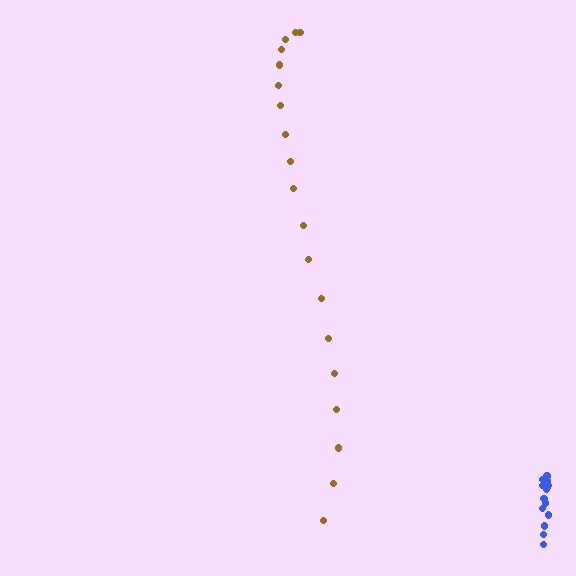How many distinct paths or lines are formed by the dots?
There are 2 distinct paths.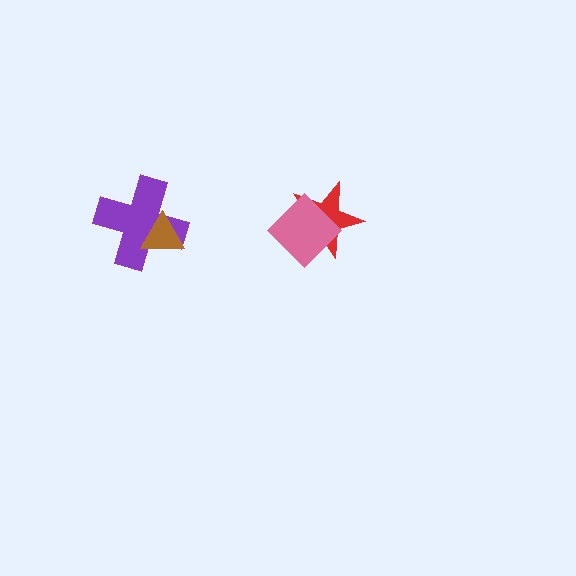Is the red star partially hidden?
Yes, it is partially covered by another shape.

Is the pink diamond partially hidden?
No, no other shape covers it.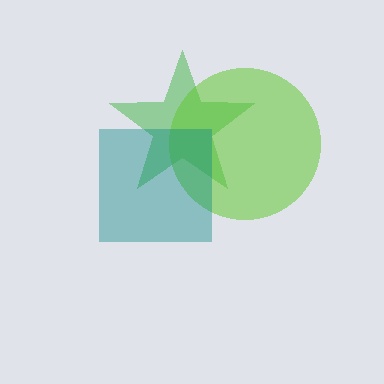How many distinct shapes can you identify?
There are 3 distinct shapes: a green star, a lime circle, a teal square.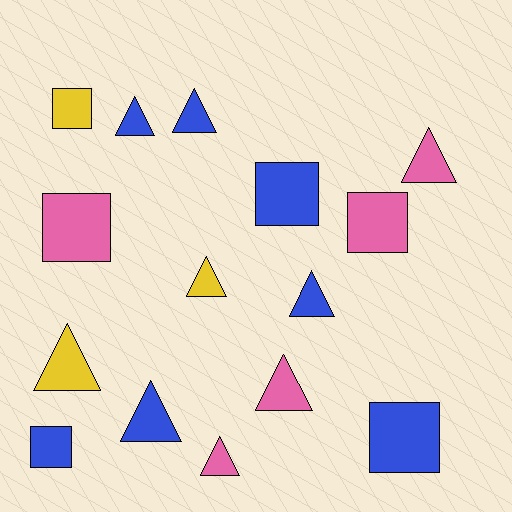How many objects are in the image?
There are 15 objects.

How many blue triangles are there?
There are 4 blue triangles.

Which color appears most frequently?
Blue, with 7 objects.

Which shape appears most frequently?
Triangle, with 9 objects.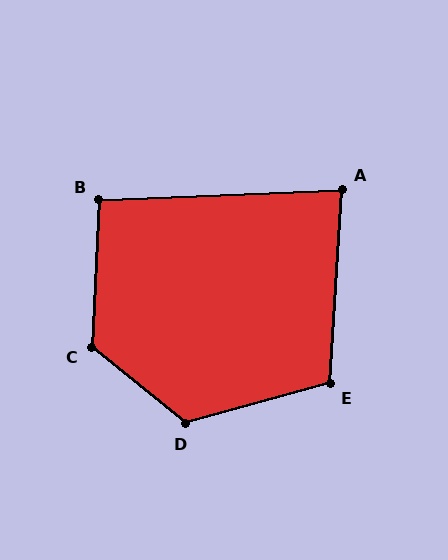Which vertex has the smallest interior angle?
A, at approximately 84 degrees.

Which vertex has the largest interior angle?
C, at approximately 126 degrees.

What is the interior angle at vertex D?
Approximately 126 degrees (obtuse).